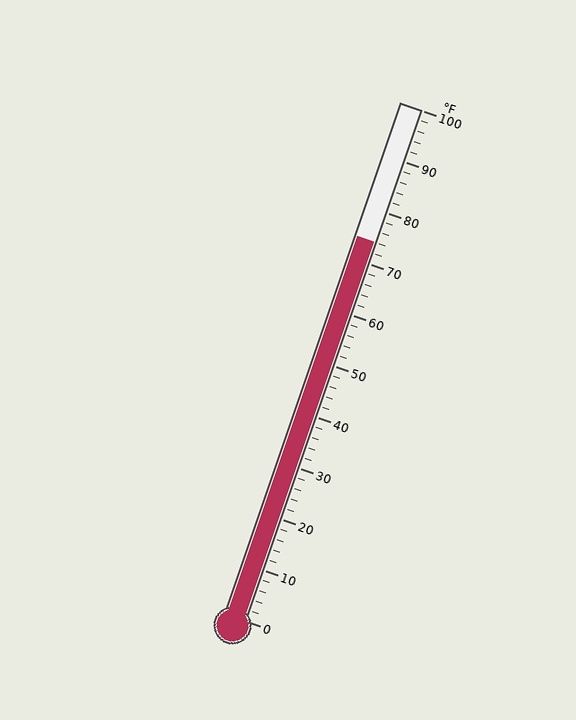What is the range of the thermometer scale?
The thermometer scale ranges from 0°F to 100°F.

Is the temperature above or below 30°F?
The temperature is above 30°F.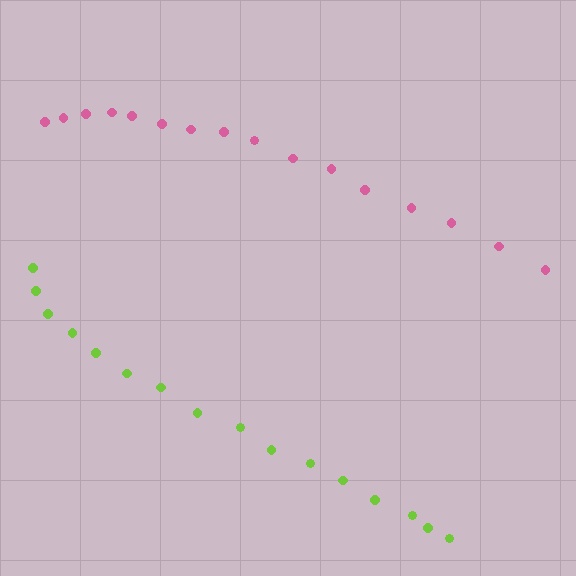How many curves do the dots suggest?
There are 2 distinct paths.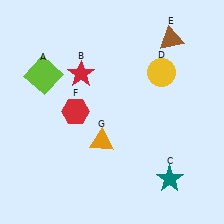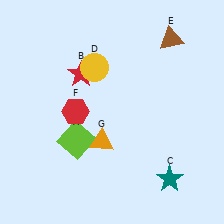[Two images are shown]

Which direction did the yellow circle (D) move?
The yellow circle (D) moved left.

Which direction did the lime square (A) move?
The lime square (A) moved down.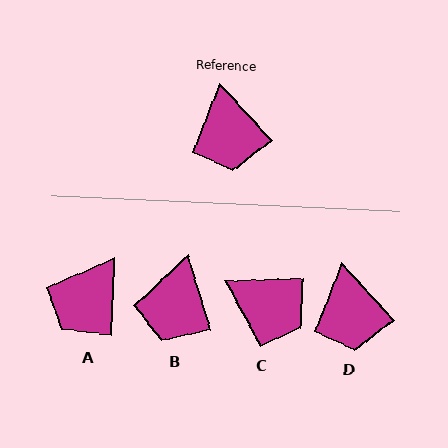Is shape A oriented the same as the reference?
No, it is off by about 45 degrees.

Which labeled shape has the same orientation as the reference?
D.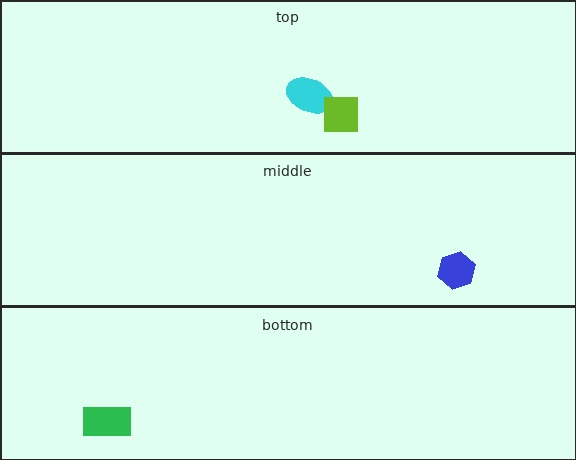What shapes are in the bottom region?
The green rectangle.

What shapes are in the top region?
The cyan ellipse, the lime square.